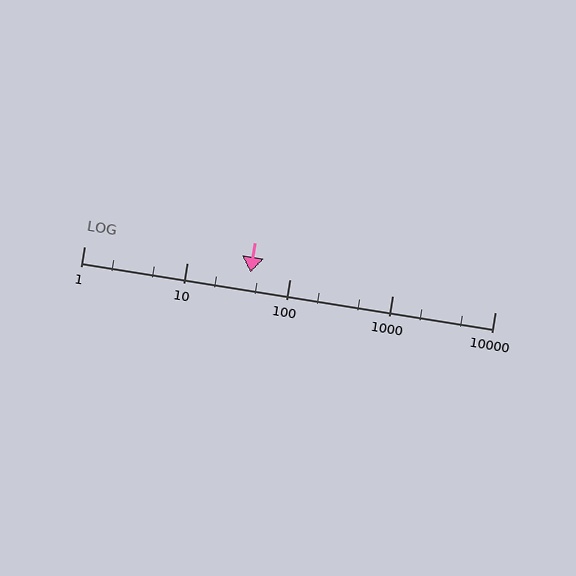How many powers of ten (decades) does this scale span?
The scale spans 4 decades, from 1 to 10000.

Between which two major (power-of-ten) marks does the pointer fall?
The pointer is between 10 and 100.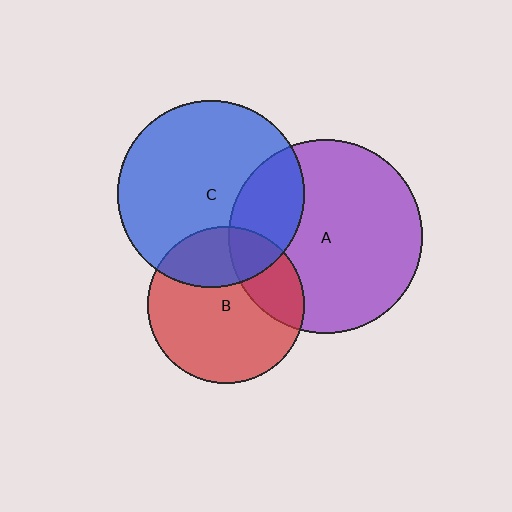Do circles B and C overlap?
Yes.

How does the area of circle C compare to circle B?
Approximately 1.4 times.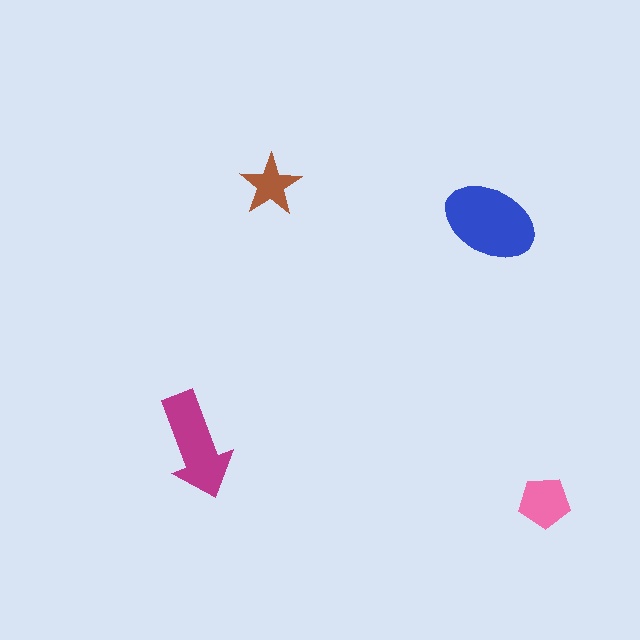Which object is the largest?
The blue ellipse.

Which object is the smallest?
The brown star.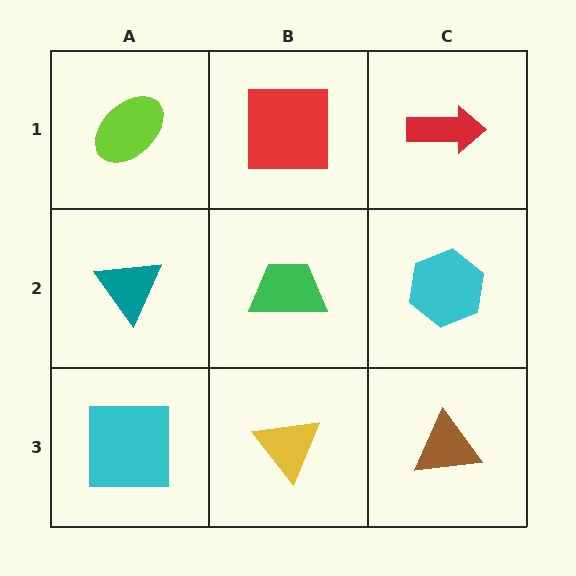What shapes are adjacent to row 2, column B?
A red square (row 1, column B), a yellow triangle (row 3, column B), a teal triangle (row 2, column A), a cyan hexagon (row 2, column C).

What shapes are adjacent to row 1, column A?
A teal triangle (row 2, column A), a red square (row 1, column B).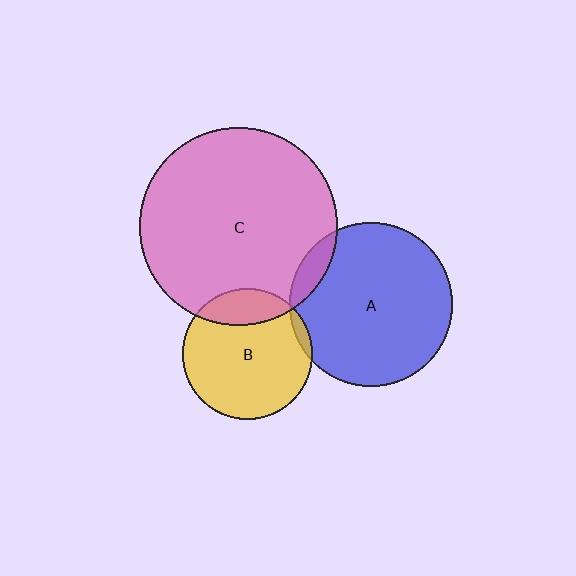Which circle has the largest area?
Circle C (pink).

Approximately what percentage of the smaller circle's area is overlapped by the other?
Approximately 5%.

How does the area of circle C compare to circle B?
Approximately 2.3 times.